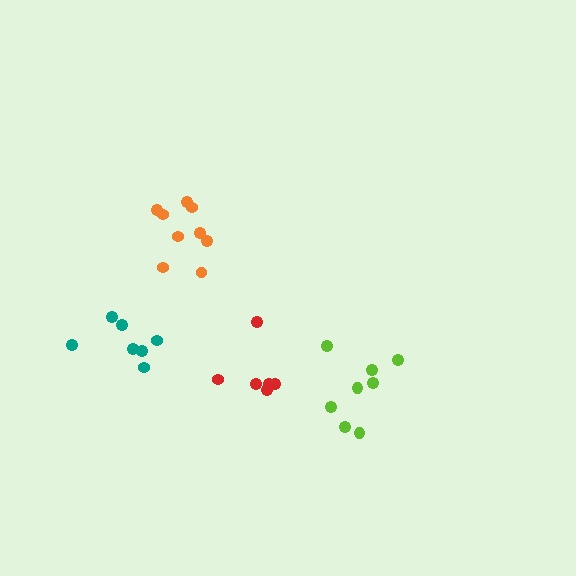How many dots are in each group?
Group 1: 8 dots, Group 2: 6 dots, Group 3: 7 dots, Group 4: 9 dots (30 total).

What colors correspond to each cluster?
The clusters are colored: lime, red, teal, orange.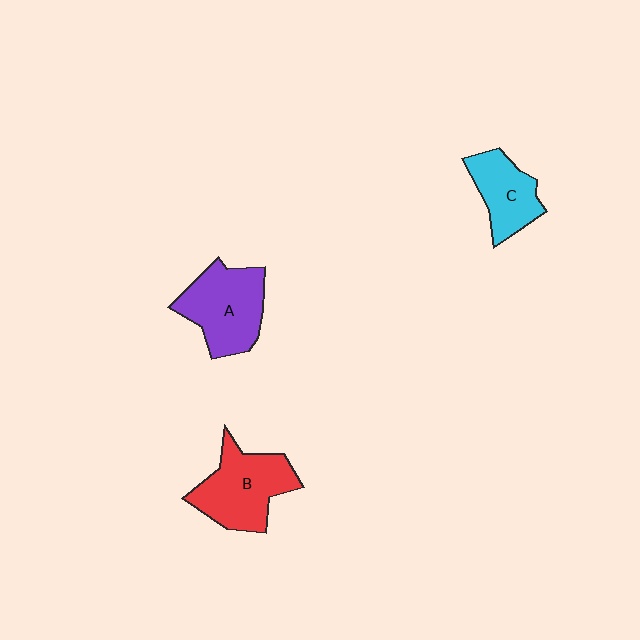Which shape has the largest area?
Shape B (red).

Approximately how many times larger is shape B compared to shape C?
Approximately 1.4 times.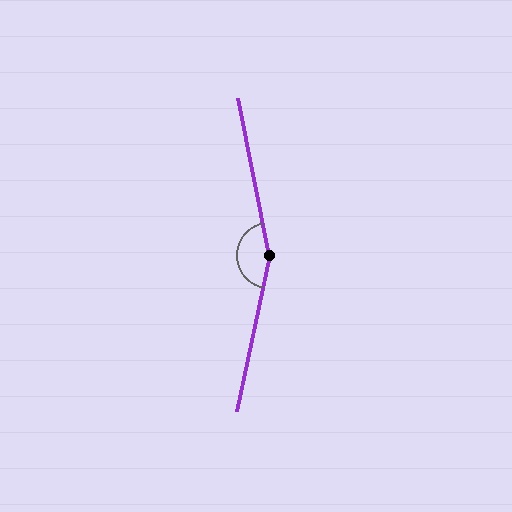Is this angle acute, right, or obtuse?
It is obtuse.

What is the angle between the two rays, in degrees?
Approximately 157 degrees.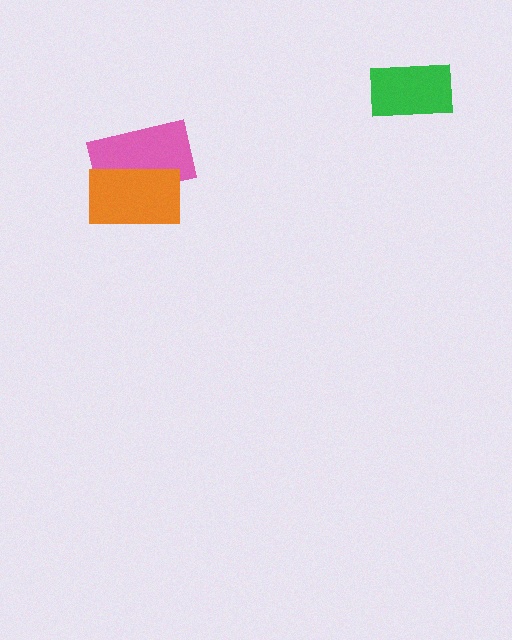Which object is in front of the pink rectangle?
The orange rectangle is in front of the pink rectangle.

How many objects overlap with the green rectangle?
0 objects overlap with the green rectangle.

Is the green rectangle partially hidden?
No, no other shape covers it.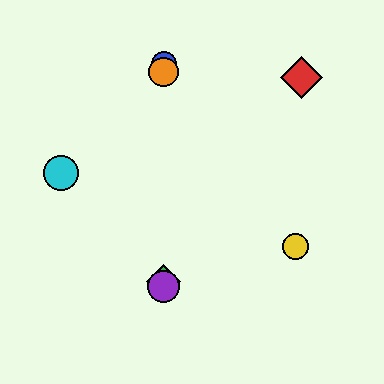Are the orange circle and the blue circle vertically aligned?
Yes, both are at x≈164.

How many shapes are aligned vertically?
4 shapes (the blue circle, the green diamond, the purple circle, the orange circle) are aligned vertically.